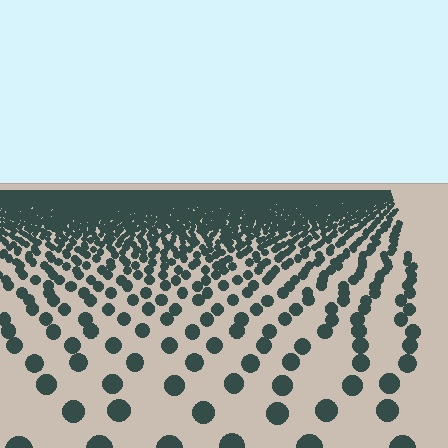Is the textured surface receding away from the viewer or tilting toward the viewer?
The surface is receding away from the viewer. Texture elements get smaller and denser toward the top.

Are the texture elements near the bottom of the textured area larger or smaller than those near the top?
Larger. Near the bottom, elements are closer to the viewer and appear at a bigger on-screen size.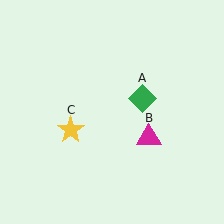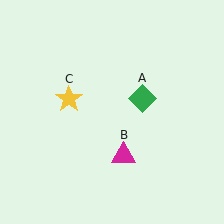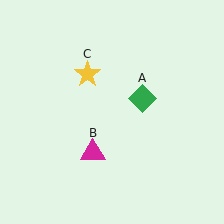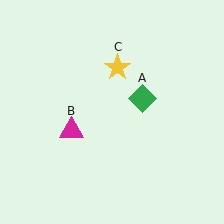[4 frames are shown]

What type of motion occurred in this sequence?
The magenta triangle (object B), yellow star (object C) rotated clockwise around the center of the scene.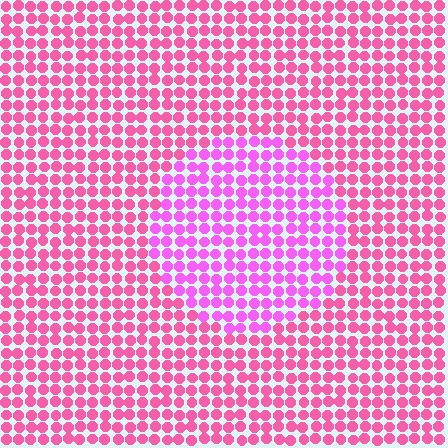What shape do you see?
I see a circle.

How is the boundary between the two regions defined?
The boundary is defined purely by a slight shift in hue (about 30 degrees). Spacing, size, and orientation are identical on both sides.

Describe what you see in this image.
The image is filled with small pink elements in a uniform arrangement. A circle-shaped region is visible where the elements are tinted to a slightly different hue, forming a subtle color boundary.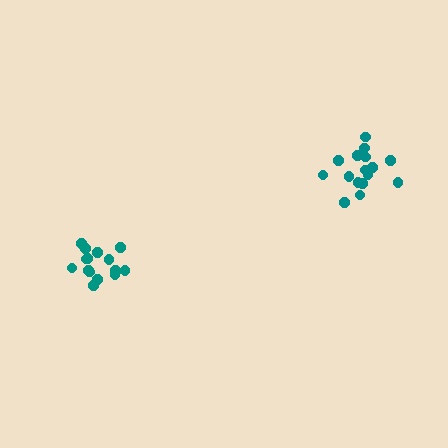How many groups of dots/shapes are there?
There are 2 groups.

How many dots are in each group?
Group 1: 16 dots, Group 2: 16 dots (32 total).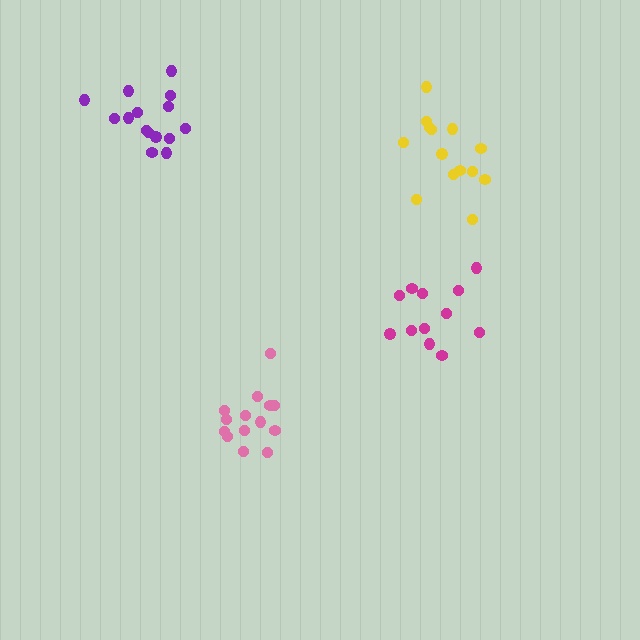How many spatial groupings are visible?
There are 4 spatial groupings.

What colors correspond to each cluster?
The clusters are colored: purple, pink, magenta, yellow.